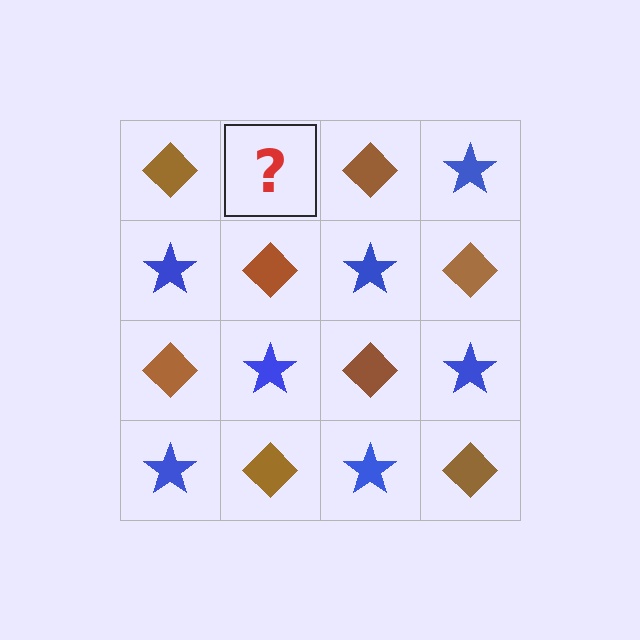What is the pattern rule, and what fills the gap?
The rule is that it alternates brown diamond and blue star in a checkerboard pattern. The gap should be filled with a blue star.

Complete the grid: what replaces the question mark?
The question mark should be replaced with a blue star.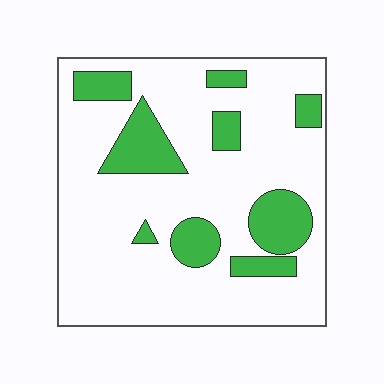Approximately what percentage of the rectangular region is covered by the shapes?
Approximately 20%.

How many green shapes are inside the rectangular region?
9.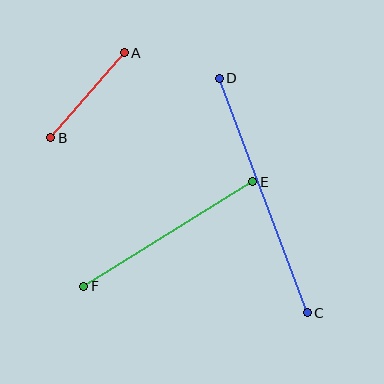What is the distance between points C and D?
The distance is approximately 251 pixels.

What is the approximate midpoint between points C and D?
The midpoint is at approximately (263, 195) pixels.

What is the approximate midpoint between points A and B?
The midpoint is at approximately (88, 95) pixels.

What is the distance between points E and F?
The distance is approximately 199 pixels.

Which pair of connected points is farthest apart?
Points C and D are farthest apart.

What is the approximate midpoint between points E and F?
The midpoint is at approximately (168, 234) pixels.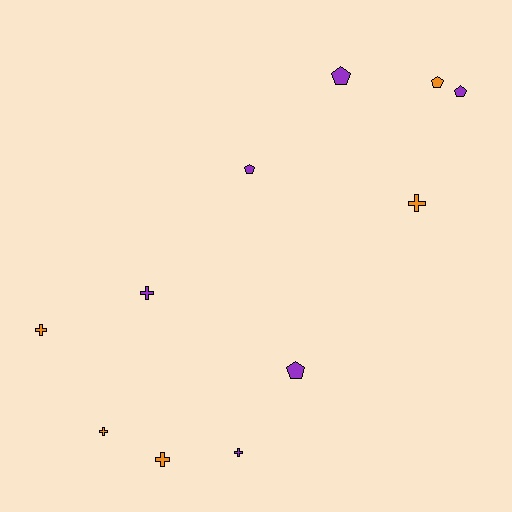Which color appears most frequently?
Purple, with 6 objects.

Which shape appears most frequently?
Cross, with 6 objects.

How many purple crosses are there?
There are 2 purple crosses.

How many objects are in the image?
There are 11 objects.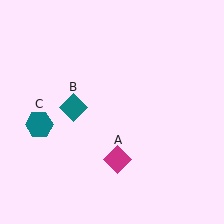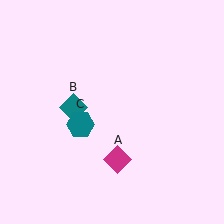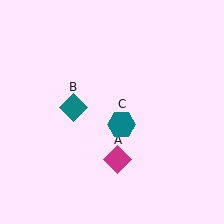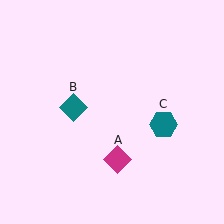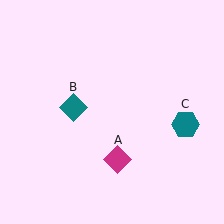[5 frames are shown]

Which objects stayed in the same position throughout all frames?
Magenta diamond (object A) and teal diamond (object B) remained stationary.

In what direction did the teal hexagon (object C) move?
The teal hexagon (object C) moved right.